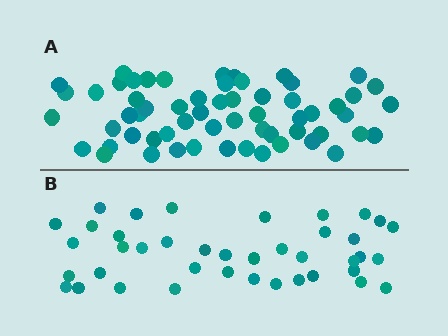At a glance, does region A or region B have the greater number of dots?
Region A (the top region) has more dots.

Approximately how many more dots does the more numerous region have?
Region A has approximately 20 more dots than region B.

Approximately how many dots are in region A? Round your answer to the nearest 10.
About 60 dots.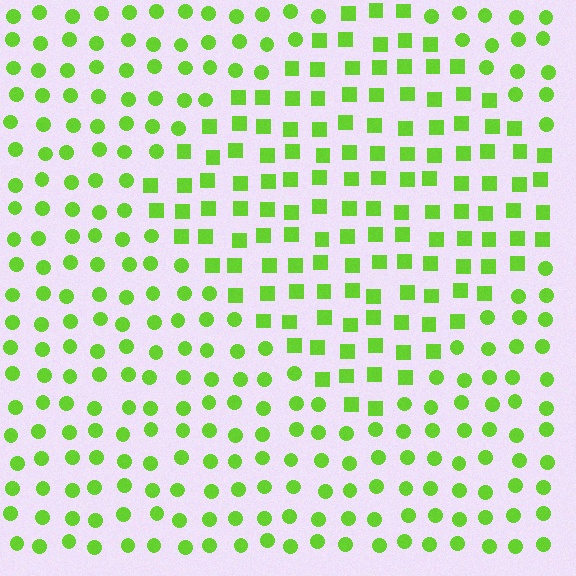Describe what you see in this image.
The image is filled with small lime elements arranged in a uniform grid. A diamond-shaped region contains squares, while the surrounding area contains circles. The boundary is defined purely by the change in element shape.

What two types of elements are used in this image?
The image uses squares inside the diamond region and circles outside it.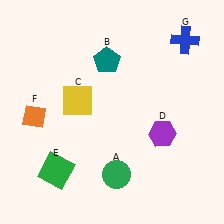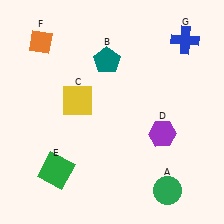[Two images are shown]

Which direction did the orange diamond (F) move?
The orange diamond (F) moved up.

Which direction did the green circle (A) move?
The green circle (A) moved right.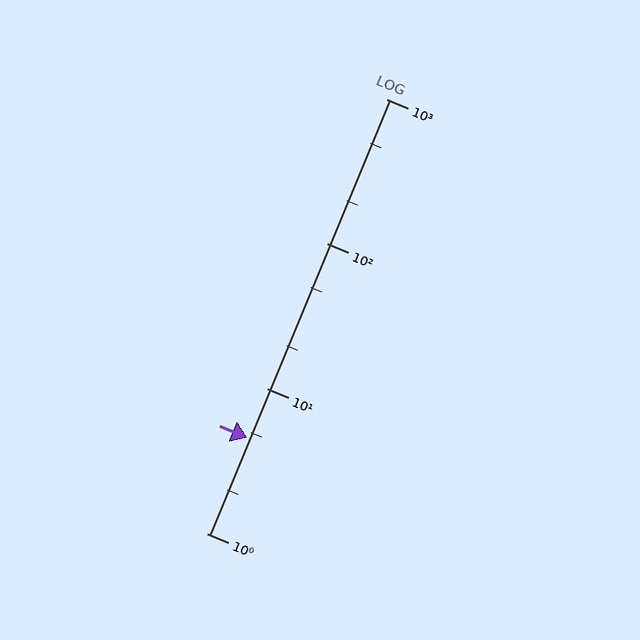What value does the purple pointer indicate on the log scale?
The pointer indicates approximately 4.6.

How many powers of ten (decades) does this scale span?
The scale spans 3 decades, from 1 to 1000.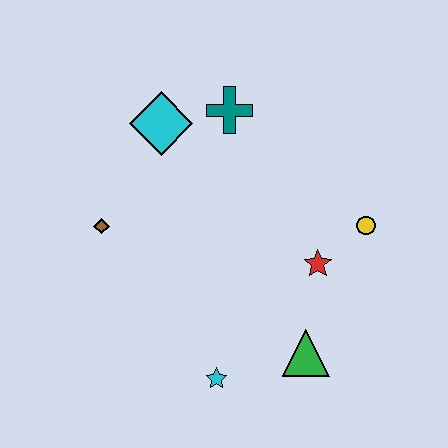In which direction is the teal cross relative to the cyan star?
The teal cross is above the cyan star.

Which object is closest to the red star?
The yellow circle is closest to the red star.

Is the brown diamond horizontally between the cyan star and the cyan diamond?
No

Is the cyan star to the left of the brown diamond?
No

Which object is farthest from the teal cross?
The cyan star is farthest from the teal cross.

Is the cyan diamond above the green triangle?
Yes